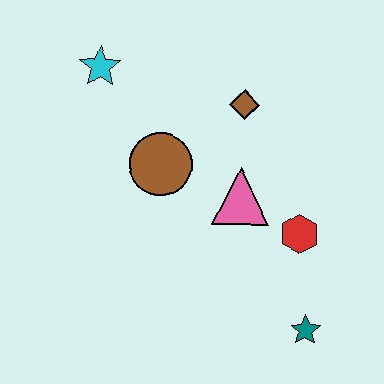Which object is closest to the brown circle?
The pink triangle is closest to the brown circle.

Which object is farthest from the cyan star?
The teal star is farthest from the cyan star.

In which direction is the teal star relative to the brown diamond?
The teal star is below the brown diamond.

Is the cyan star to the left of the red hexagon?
Yes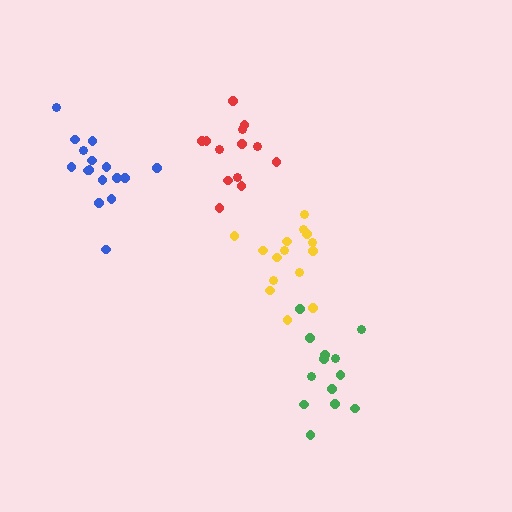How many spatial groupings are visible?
There are 4 spatial groupings.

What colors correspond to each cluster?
The clusters are colored: blue, yellow, red, green.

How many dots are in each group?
Group 1: 16 dots, Group 2: 15 dots, Group 3: 13 dots, Group 4: 13 dots (57 total).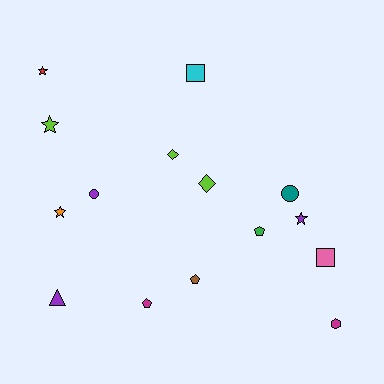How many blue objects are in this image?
There are no blue objects.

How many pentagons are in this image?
There are 3 pentagons.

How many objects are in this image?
There are 15 objects.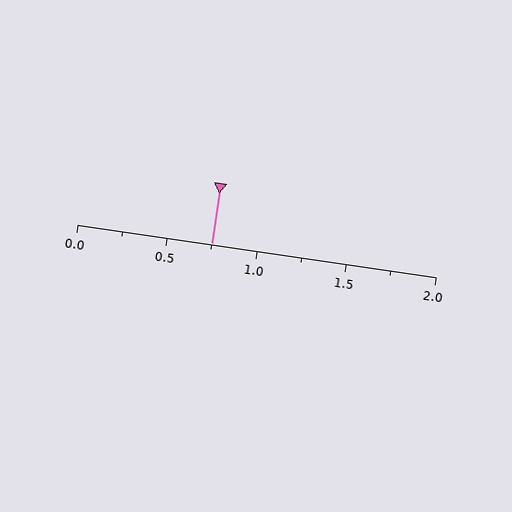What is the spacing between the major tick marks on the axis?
The major ticks are spaced 0.5 apart.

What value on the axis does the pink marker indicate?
The marker indicates approximately 0.75.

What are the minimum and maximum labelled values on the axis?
The axis runs from 0.0 to 2.0.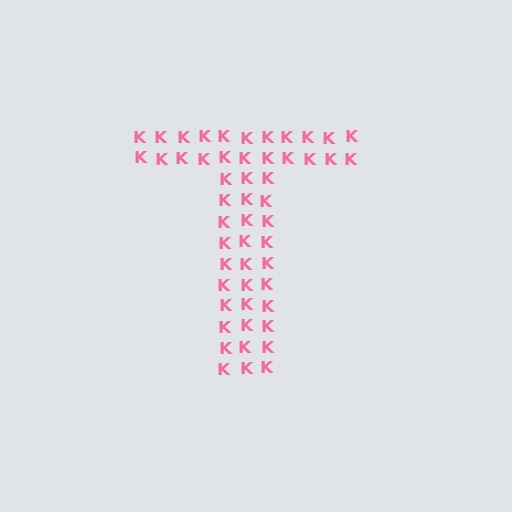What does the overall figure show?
The overall figure shows the letter T.